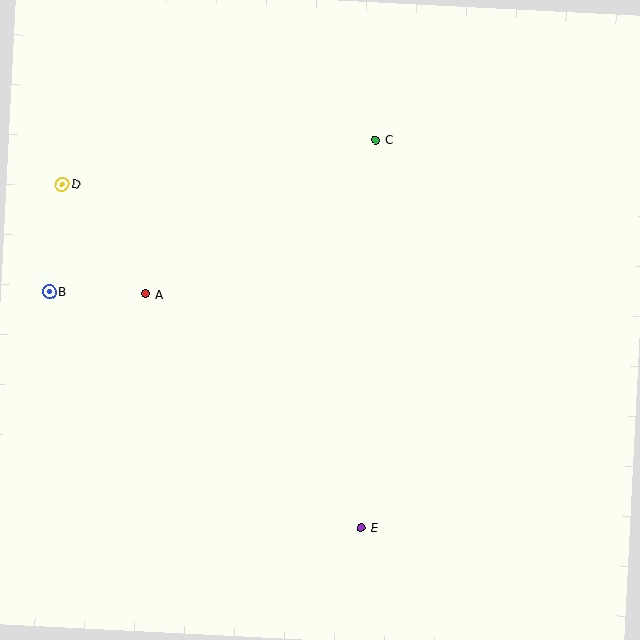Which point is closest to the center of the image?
Point A at (146, 294) is closest to the center.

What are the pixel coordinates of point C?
Point C is at (376, 140).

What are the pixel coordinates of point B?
Point B is at (49, 291).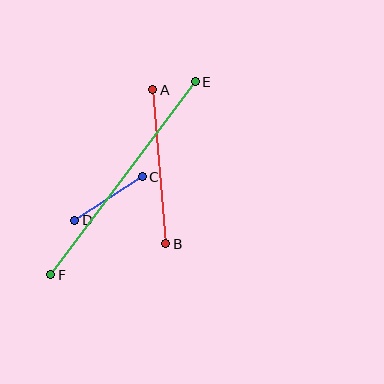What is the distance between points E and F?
The distance is approximately 241 pixels.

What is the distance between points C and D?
The distance is approximately 80 pixels.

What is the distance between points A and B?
The distance is approximately 154 pixels.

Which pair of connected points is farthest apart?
Points E and F are farthest apart.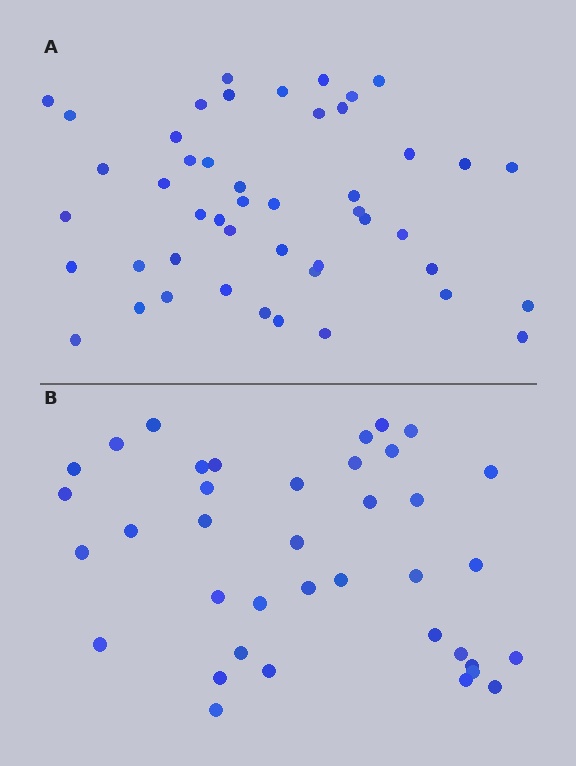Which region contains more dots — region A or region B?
Region A (the top region) has more dots.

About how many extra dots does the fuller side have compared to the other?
Region A has roughly 8 or so more dots than region B.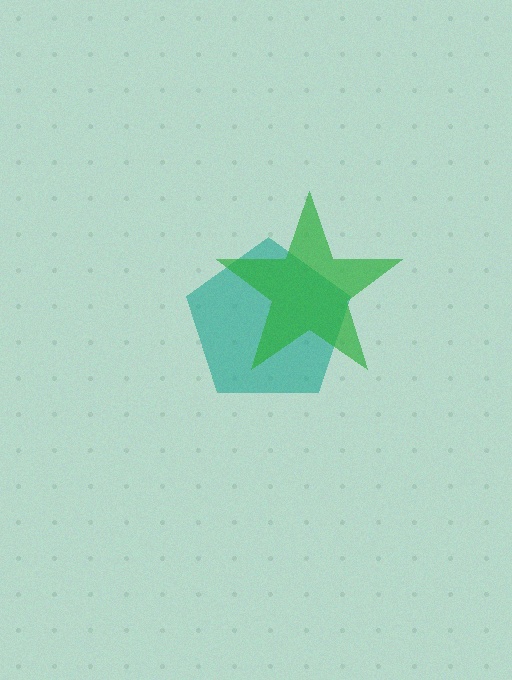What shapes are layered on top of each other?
The layered shapes are: a teal pentagon, a green star.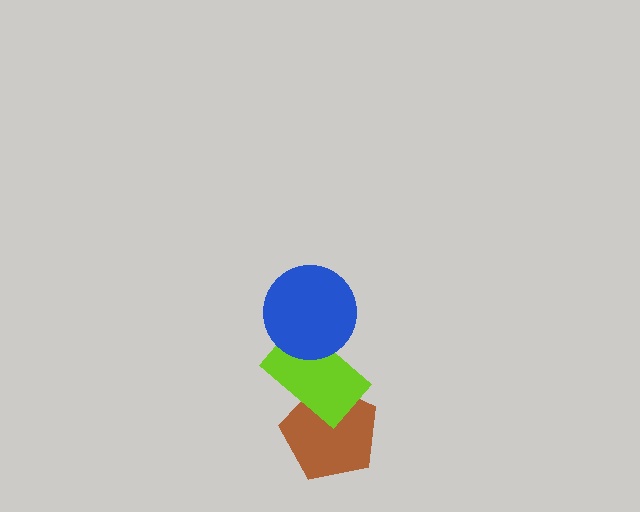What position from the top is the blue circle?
The blue circle is 1st from the top.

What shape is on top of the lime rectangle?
The blue circle is on top of the lime rectangle.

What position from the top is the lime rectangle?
The lime rectangle is 2nd from the top.